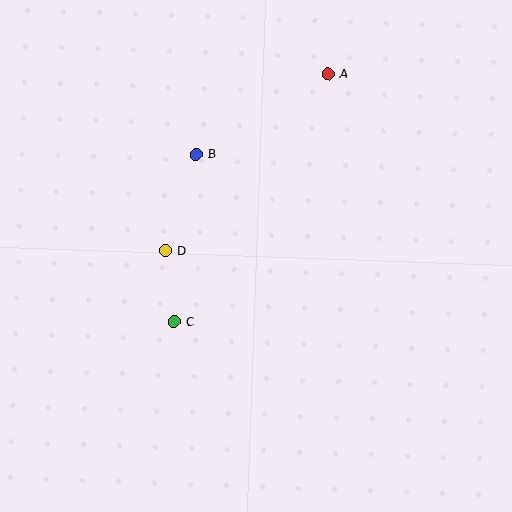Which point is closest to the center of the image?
Point D at (166, 250) is closest to the center.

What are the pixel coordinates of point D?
Point D is at (166, 250).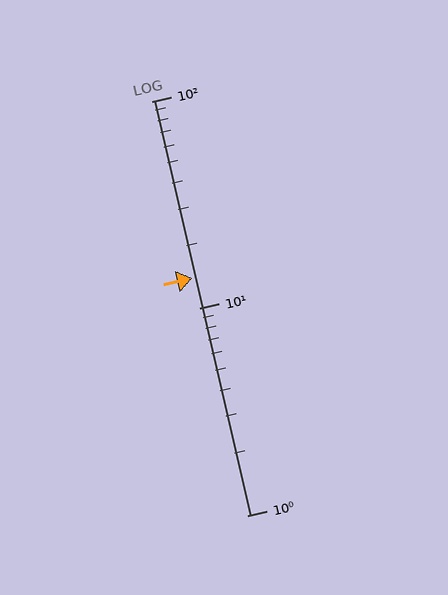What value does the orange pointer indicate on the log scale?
The pointer indicates approximately 14.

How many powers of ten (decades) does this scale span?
The scale spans 2 decades, from 1 to 100.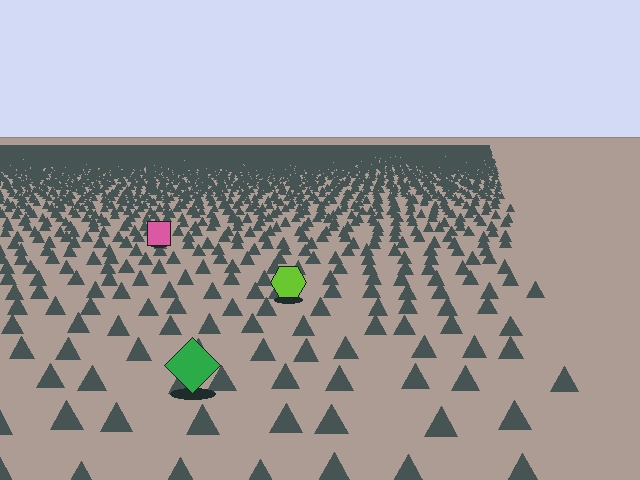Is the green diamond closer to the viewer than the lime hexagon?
Yes. The green diamond is closer — you can tell from the texture gradient: the ground texture is coarser near it.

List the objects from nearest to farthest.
From nearest to farthest: the green diamond, the lime hexagon, the pink square.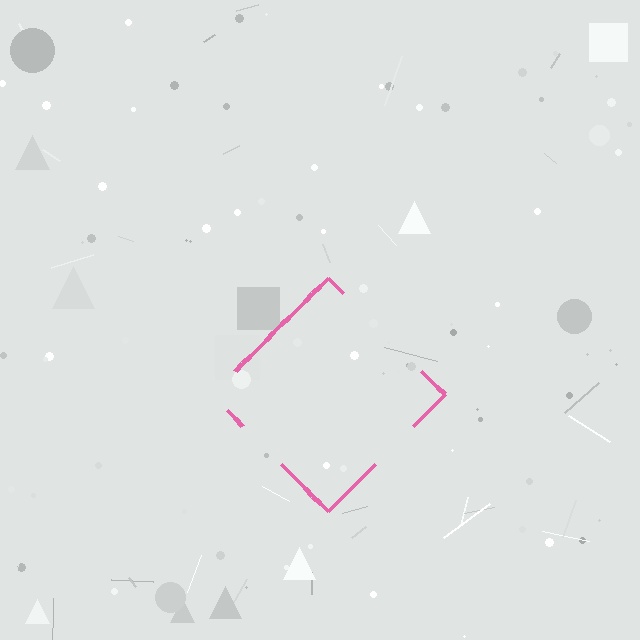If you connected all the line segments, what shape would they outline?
They would outline a diamond.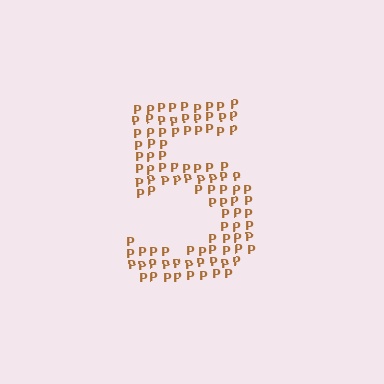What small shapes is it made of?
It is made of small letter P's.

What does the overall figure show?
The overall figure shows the digit 5.